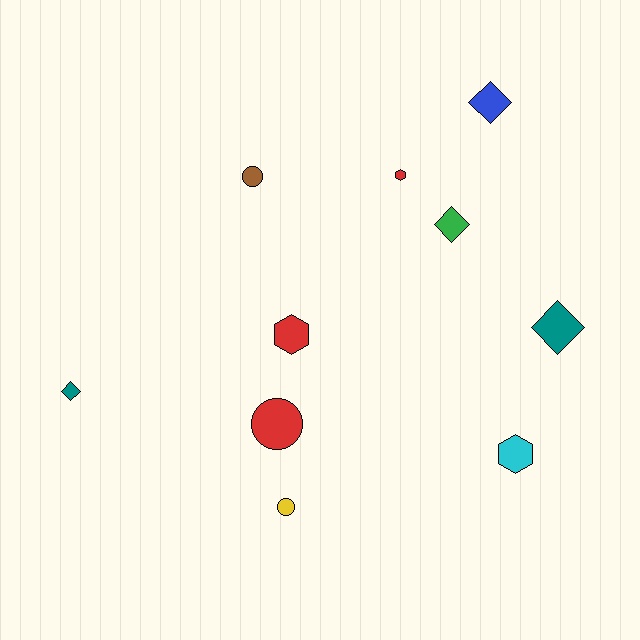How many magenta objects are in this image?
There are no magenta objects.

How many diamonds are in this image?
There are 4 diamonds.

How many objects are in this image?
There are 10 objects.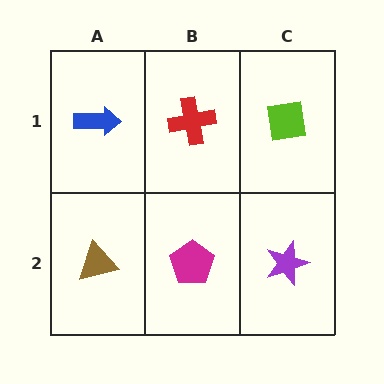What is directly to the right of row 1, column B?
A lime square.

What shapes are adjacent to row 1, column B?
A magenta pentagon (row 2, column B), a blue arrow (row 1, column A), a lime square (row 1, column C).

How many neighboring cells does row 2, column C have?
2.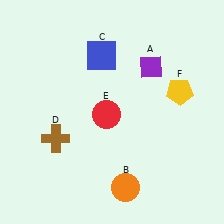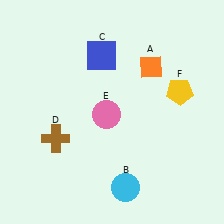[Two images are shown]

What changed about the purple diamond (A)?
In Image 1, A is purple. In Image 2, it changed to orange.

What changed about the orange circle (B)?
In Image 1, B is orange. In Image 2, it changed to cyan.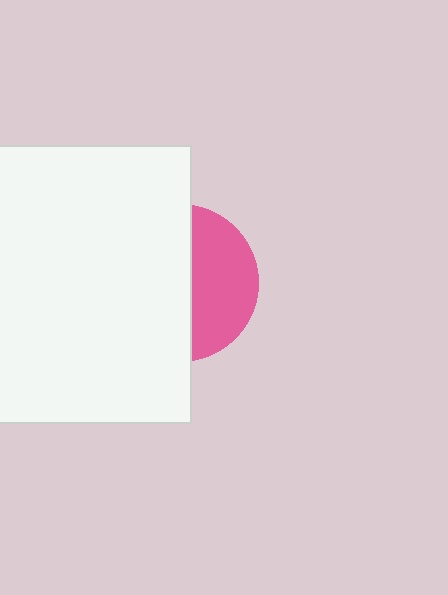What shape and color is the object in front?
The object in front is a white rectangle.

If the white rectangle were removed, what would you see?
You would see the complete pink circle.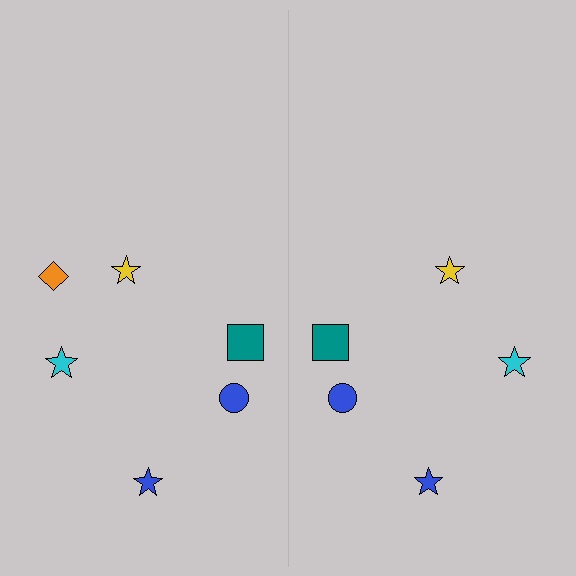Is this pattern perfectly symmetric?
No, the pattern is not perfectly symmetric. A orange diamond is missing from the right side.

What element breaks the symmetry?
A orange diamond is missing from the right side.